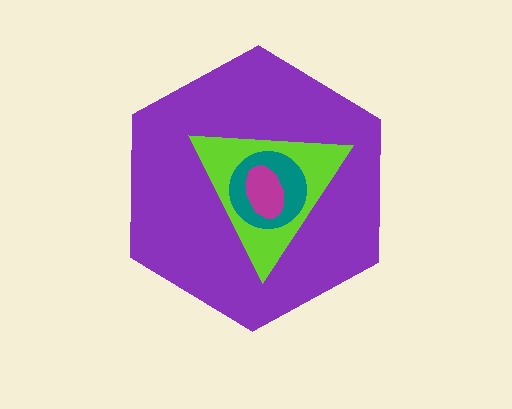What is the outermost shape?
The purple hexagon.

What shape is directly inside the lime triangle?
The teal circle.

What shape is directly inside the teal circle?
The magenta ellipse.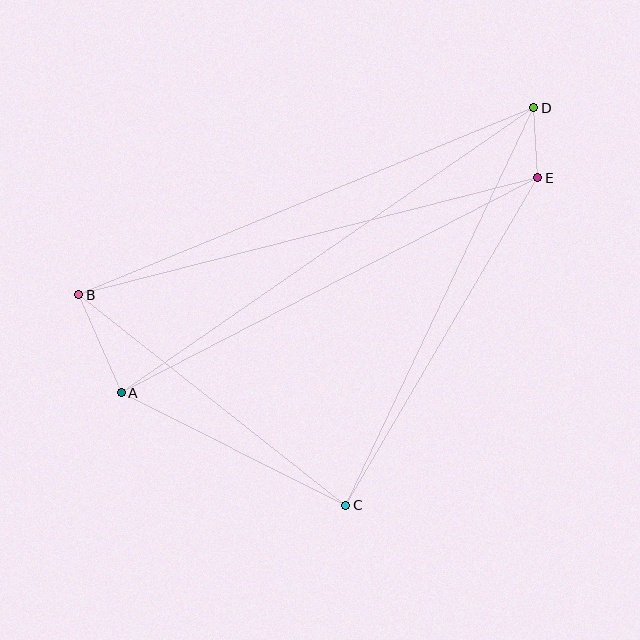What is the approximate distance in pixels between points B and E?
The distance between B and E is approximately 473 pixels.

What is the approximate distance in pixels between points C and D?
The distance between C and D is approximately 439 pixels.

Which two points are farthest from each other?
Points A and D are farthest from each other.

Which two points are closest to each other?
Points D and E are closest to each other.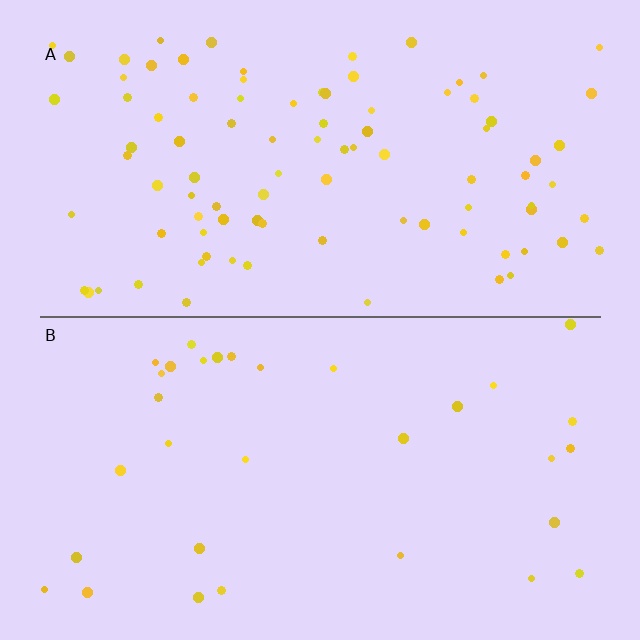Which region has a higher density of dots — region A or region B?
A (the top).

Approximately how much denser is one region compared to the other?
Approximately 2.9× — region A over region B.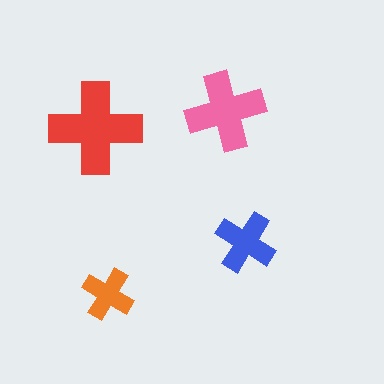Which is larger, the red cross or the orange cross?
The red one.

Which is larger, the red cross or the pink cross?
The red one.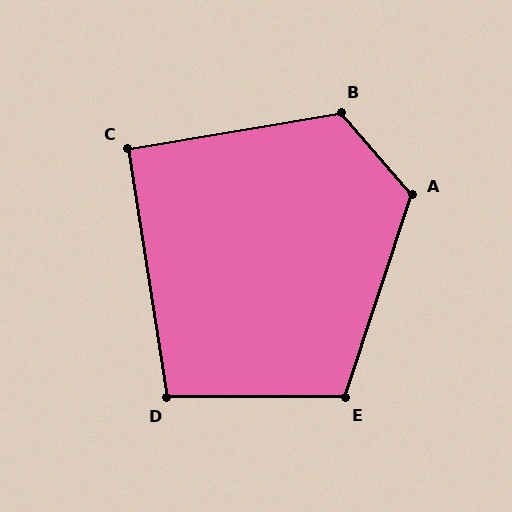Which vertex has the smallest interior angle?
C, at approximately 91 degrees.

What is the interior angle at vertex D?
Approximately 99 degrees (obtuse).